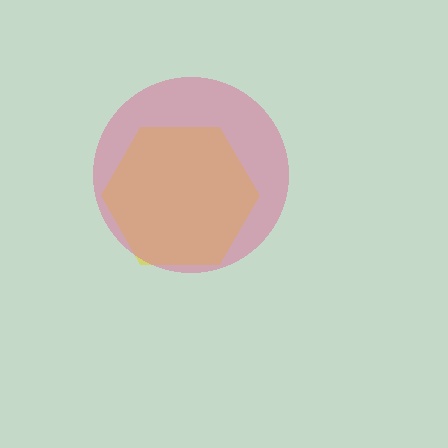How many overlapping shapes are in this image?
There are 2 overlapping shapes in the image.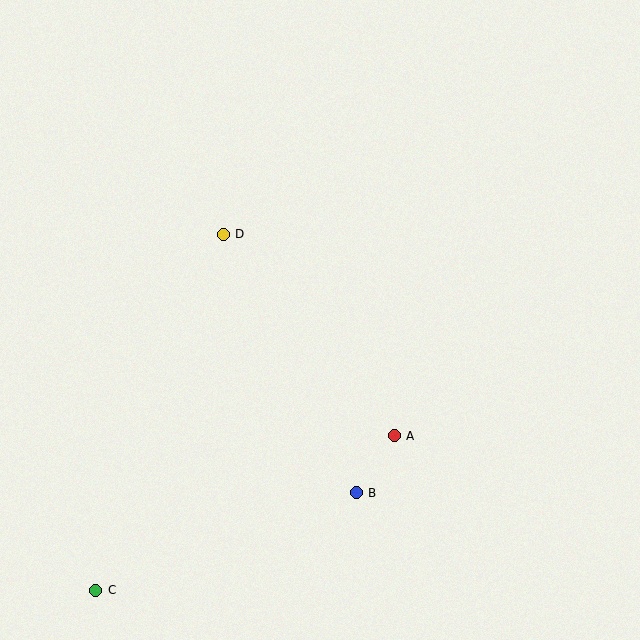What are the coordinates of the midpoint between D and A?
The midpoint between D and A is at (309, 335).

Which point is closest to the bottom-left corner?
Point C is closest to the bottom-left corner.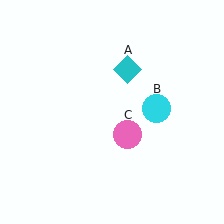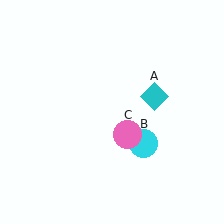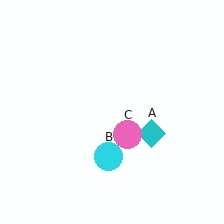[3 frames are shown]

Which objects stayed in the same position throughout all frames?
Pink circle (object C) remained stationary.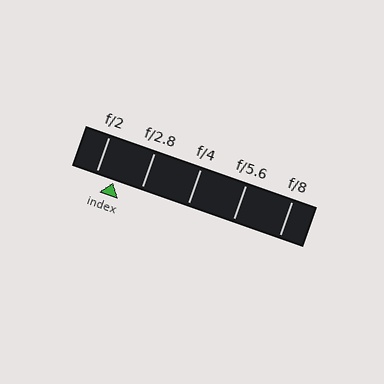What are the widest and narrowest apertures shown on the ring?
The widest aperture shown is f/2 and the narrowest is f/8.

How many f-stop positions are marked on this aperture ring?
There are 5 f-stop positions marked.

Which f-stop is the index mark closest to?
The index mark is closest to f/2.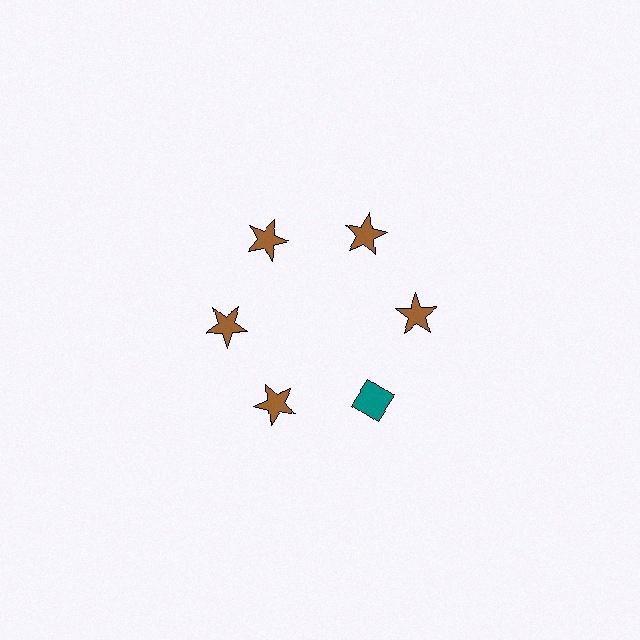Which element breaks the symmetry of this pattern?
The teal diamond at roughly the 5 o'clock position breaks the symmetry. All other shapes are brown stars.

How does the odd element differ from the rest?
It differs in both color (teal instead of brown) and shape (diamond instead of star).